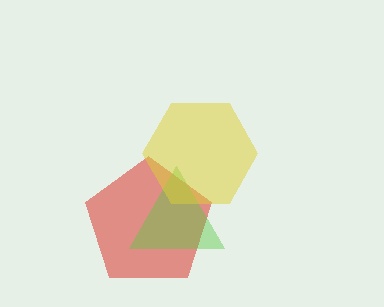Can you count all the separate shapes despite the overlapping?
Yes, there are 3 separate shapes.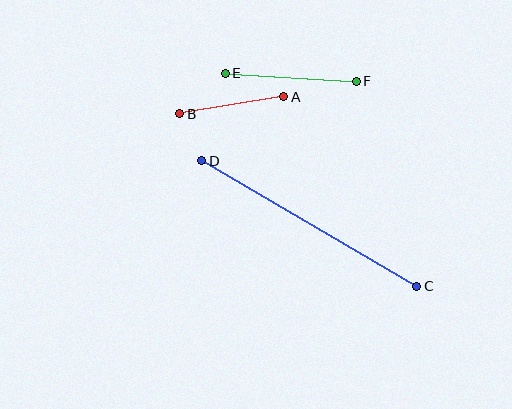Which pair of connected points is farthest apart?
Points C and D are farthest apart.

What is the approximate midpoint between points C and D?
The midpoint is at approximately (309, 224) pixels.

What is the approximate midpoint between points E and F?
The midpoint is at approximately (291, 77) pixels.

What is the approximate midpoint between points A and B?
The midpoint is at approximately (232, 105) pixels.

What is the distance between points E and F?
The distance is approximately 132 pixels.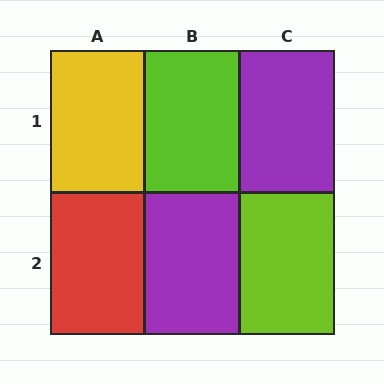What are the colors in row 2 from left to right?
Red, purple, lime.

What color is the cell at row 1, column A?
Yellow.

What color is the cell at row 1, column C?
Purple.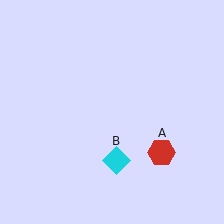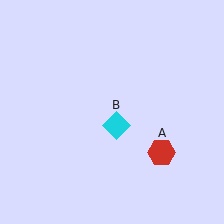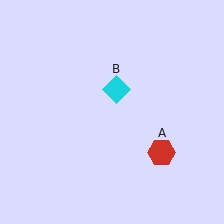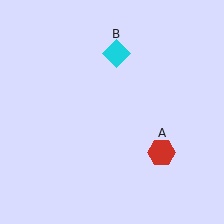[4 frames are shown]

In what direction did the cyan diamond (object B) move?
The cyan diamond (object B) moved up.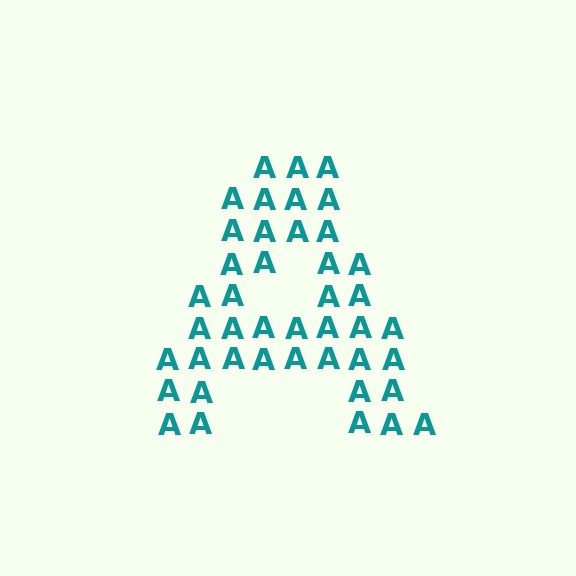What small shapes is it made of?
It is made of small letter A's.